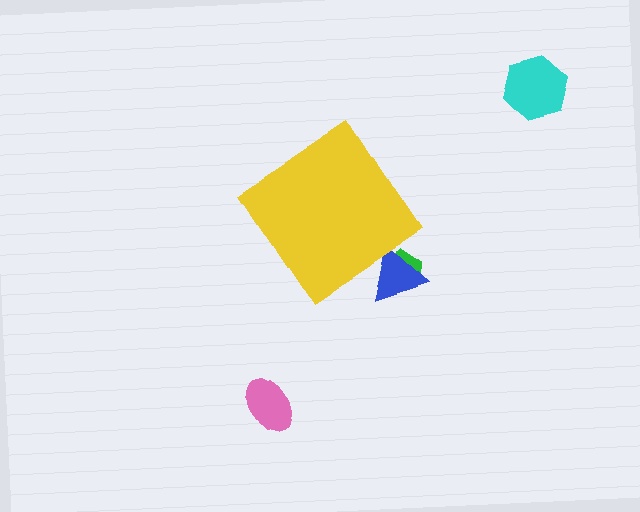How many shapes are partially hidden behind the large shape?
2 shapes are partially hidden.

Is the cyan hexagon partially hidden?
No, the cyan hexagon is fully visible.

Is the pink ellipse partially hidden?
No, the pink ellipse is fully visible.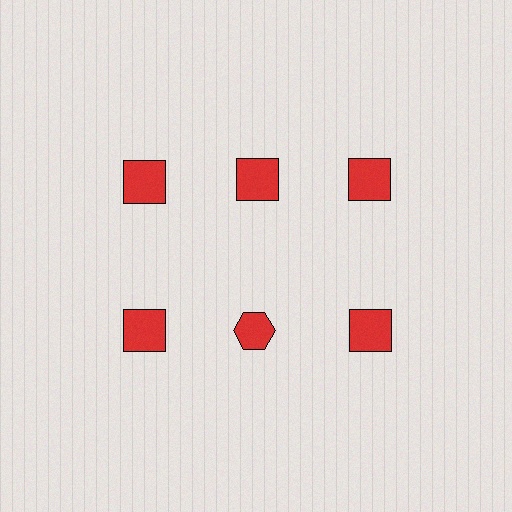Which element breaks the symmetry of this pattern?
The red hexagon in the second row, second from left column breaks the symmetry. All other shapes are red squares.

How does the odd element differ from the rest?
It has a different shape: hexagon instead of square.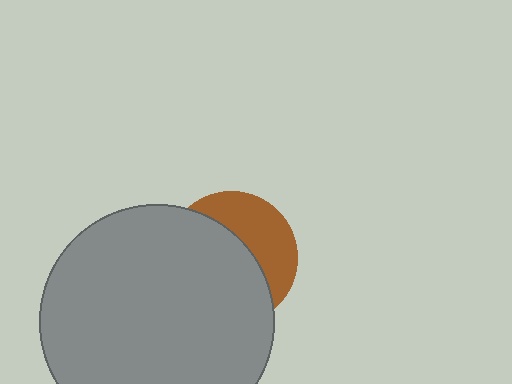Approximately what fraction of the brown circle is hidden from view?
Roughly 62% of the brown circle is hidden behind the gray circle.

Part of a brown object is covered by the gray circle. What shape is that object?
It is a circle.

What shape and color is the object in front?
The object in front is a gray circle.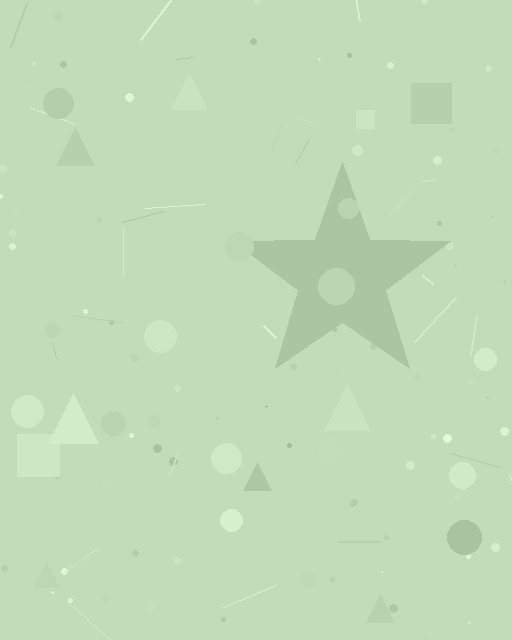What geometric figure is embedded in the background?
A star is embedded in the background.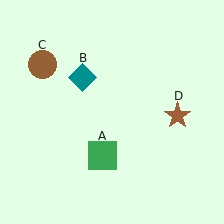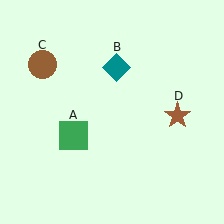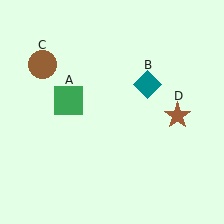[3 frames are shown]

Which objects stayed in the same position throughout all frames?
Brown circle (object C) and brown star (object D) remained stationary.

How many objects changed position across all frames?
2 objects changed position: green square (object A), teal diamond (object B).